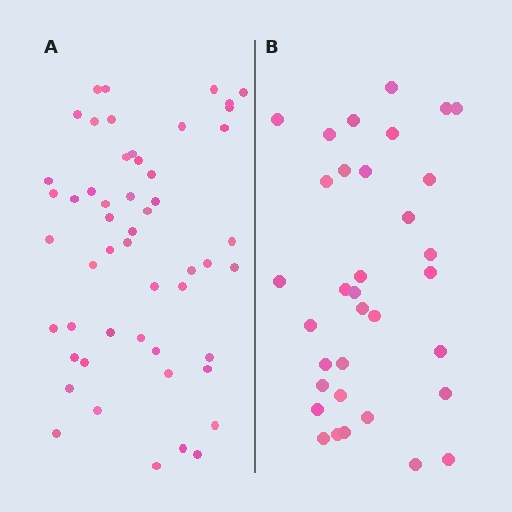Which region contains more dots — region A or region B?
Region A (the left region) has more dots.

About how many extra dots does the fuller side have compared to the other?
Region A has approximately 20 more dots than region B.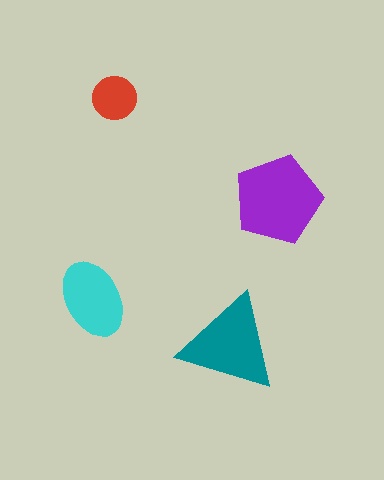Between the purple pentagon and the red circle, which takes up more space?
The purple pentagon.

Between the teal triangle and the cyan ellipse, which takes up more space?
The teal triangle.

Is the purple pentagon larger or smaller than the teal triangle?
Larger.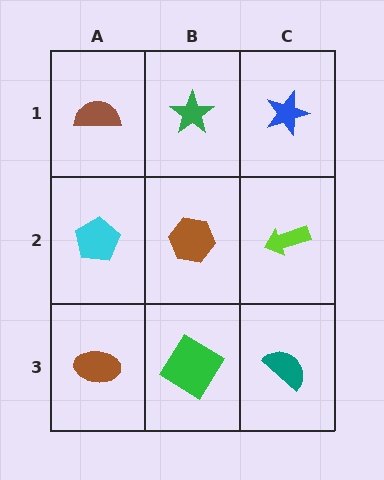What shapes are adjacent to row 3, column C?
A lime arrow (row 2, column C), a green diamond (row 3, column B).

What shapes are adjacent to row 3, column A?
A cyan pentagon (row 2, column A), a green diamond (row 3, column B).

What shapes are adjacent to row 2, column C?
A blue star (row 1, column C), a teal semicircle (row 3, column C), a brown hexagon (row 2, column B).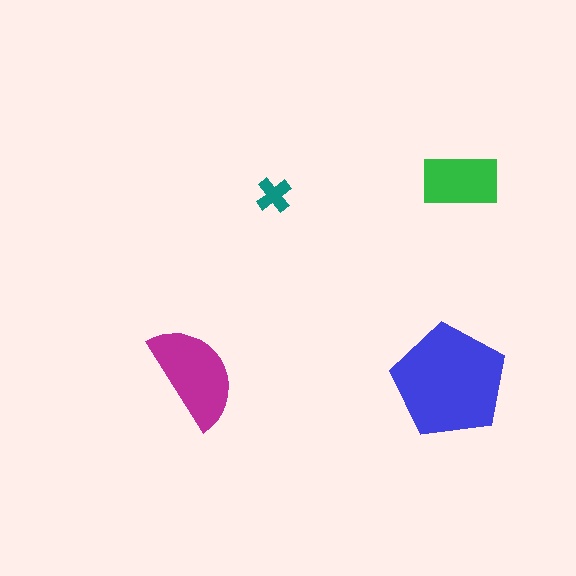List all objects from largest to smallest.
The blue pentagon, the magenta semicircle, the green rectangle, the teal cross.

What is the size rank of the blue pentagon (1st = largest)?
1st.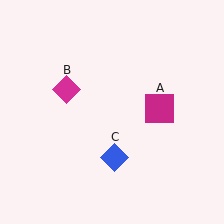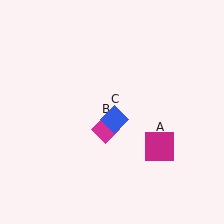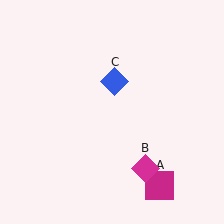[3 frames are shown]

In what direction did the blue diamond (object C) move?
The blue diamond (object C) moved up.